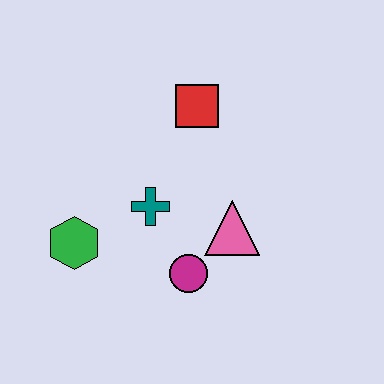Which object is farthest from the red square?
The green hexagon is farthest from the red square.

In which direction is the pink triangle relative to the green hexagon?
The pink triangle is to the right of the green hexagon.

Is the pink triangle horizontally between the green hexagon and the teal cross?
No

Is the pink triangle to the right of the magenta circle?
Yes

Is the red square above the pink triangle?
Yes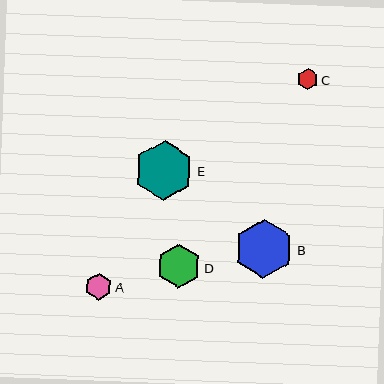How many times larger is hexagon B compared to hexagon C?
Hexagon B is approximately 2.8 times the size of hexagon C.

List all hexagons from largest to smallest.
From largest to smallest: E, B, D, A, C.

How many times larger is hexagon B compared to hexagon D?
Hexagon B is approximately 1.3 times the size of hexagon D.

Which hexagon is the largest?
Hexagon E is the largest with a size of approximately 60 pixels.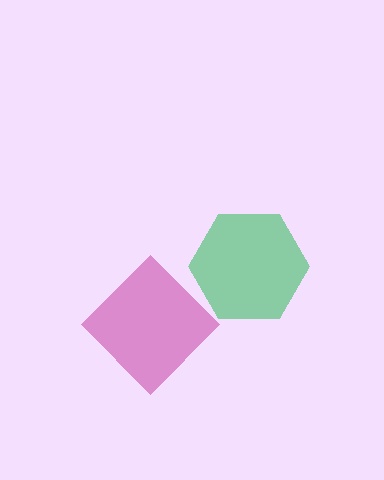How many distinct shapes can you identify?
There are 2 distinct shapes: a magenta diamond, a green hexagon.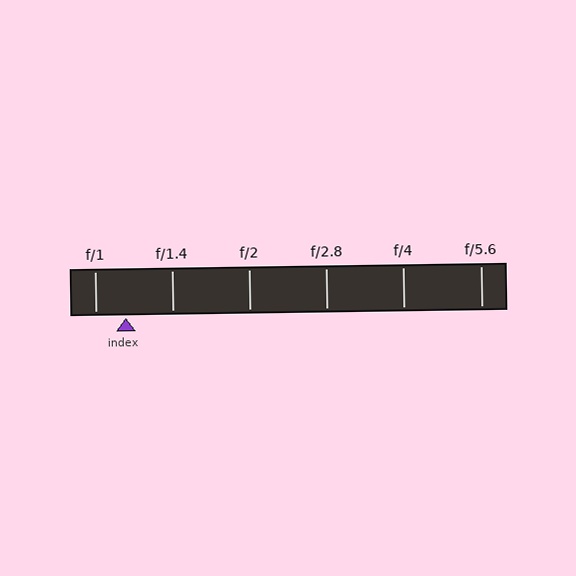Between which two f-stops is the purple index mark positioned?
The index mark is between f/1 and f/1.4.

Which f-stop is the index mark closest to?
The index mark is closest to f/1.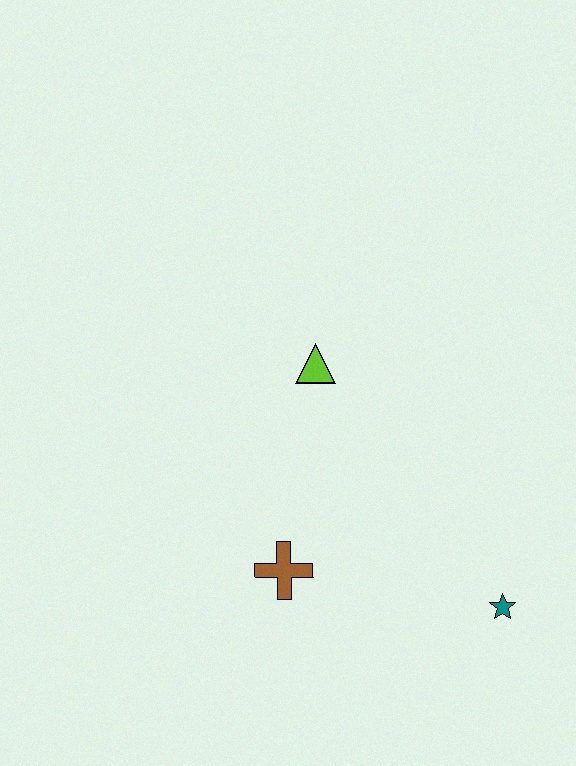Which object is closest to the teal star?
The brown cross is closest to the teal star.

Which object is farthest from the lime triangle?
The teal star is farthest from the lime triangle.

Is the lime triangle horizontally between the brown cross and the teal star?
Yes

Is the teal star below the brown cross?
Yes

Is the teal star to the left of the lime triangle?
No